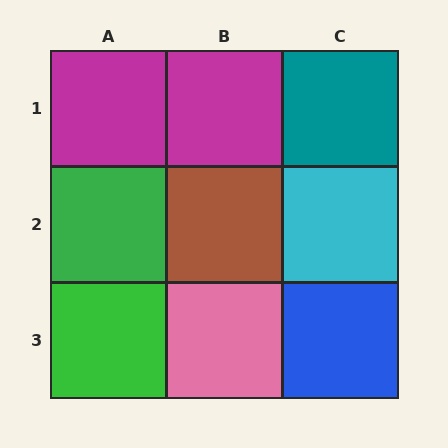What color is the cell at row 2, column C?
Cyan.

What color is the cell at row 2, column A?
Green.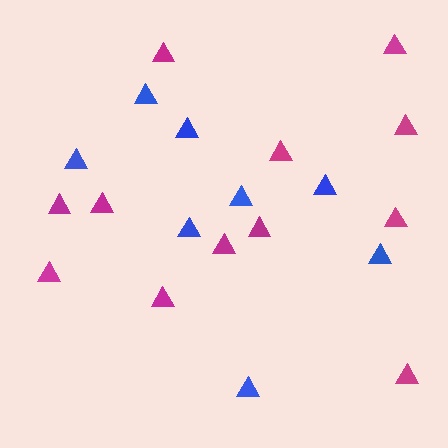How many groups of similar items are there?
There are 2 groups: one group of magenta triangles (12) and one group of blue triangles (8).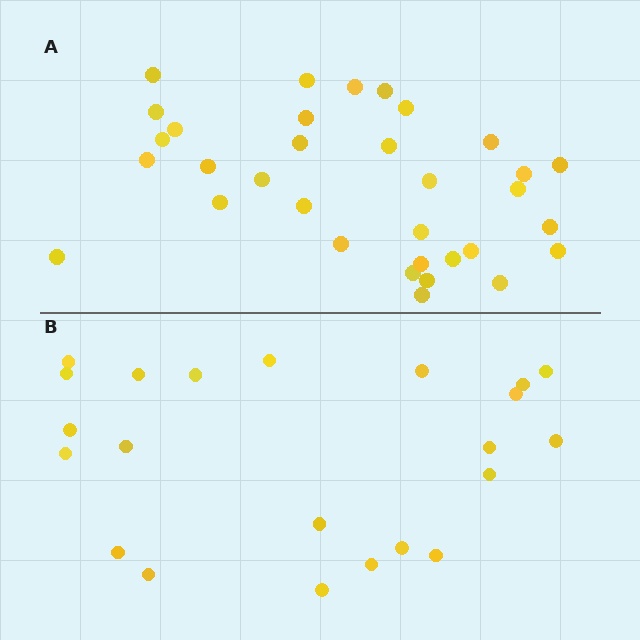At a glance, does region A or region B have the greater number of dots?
Region A (the top region) has more dots.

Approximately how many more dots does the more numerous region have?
Region A has roughly 12 or so more dots than region B.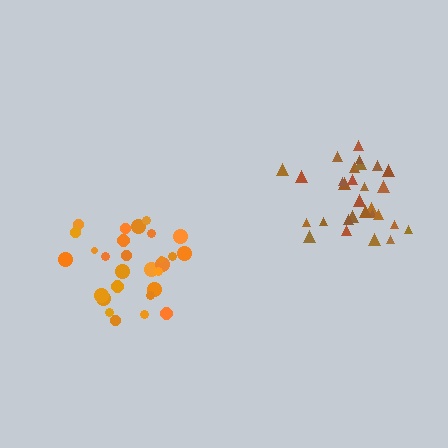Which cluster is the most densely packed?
Orange.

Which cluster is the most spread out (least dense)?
Brown.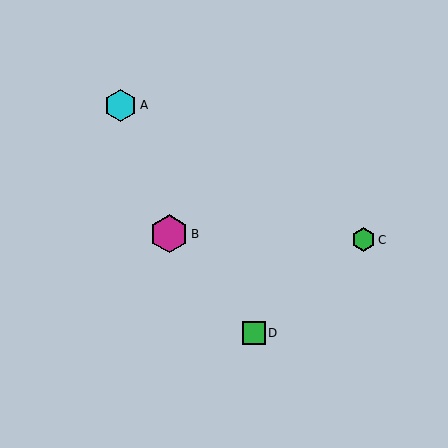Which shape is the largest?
The magenta hexagon (labeled B) is the largest.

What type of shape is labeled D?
Shape D is a green square.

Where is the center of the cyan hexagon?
The center of the cyan hexagon is at (121, 105).